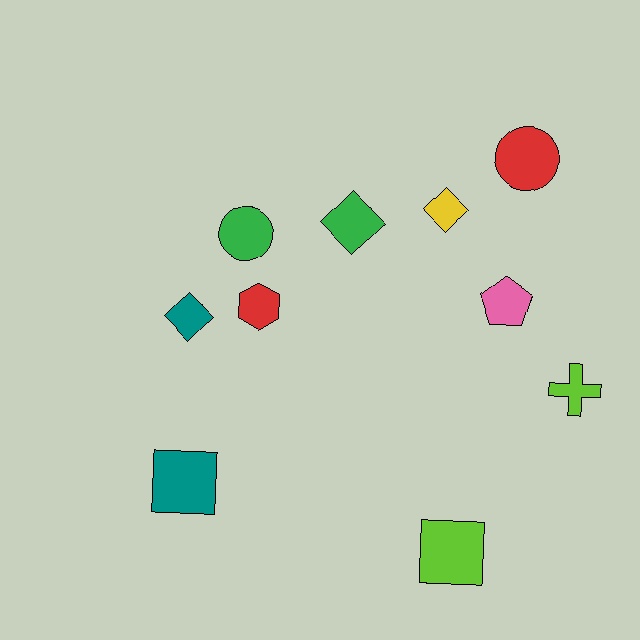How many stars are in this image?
There are no stars.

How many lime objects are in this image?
There are 2 lime objects.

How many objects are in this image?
There are 10 objects.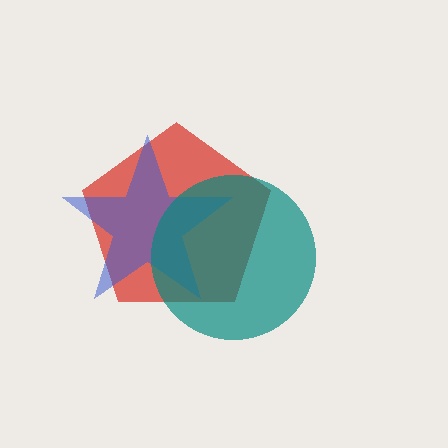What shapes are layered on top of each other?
The layered shapes are: a red pentagon, a blue star, a teal circle.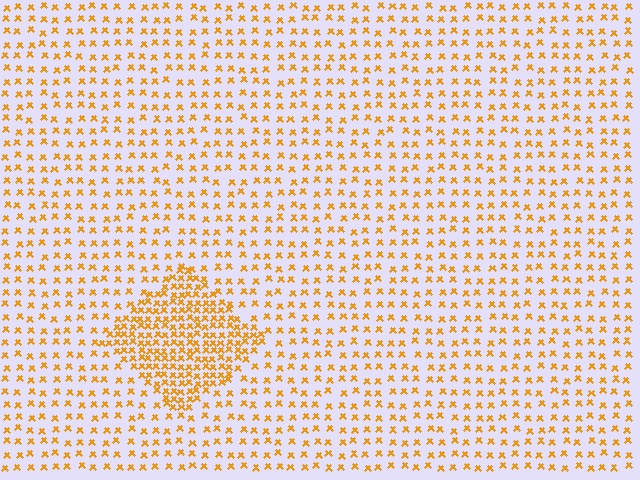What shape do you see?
I see a diamond.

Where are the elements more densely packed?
The elements are more densely packed inside the diamond boundary.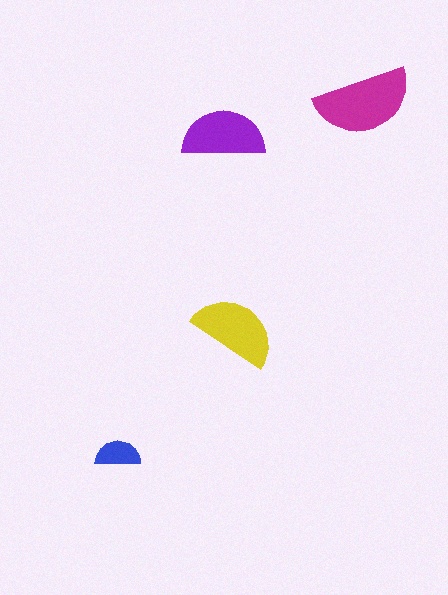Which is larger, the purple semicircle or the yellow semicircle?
The yellow one.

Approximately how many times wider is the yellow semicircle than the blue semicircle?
About 2 times wider.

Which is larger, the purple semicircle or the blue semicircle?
The purple one.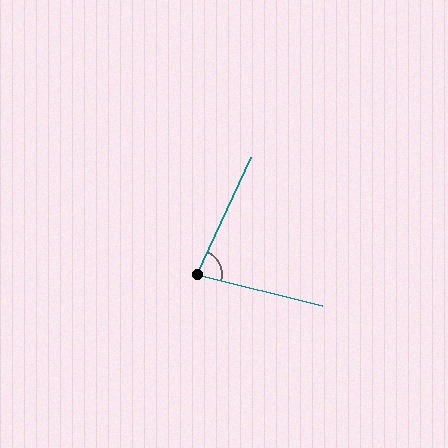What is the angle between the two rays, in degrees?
Approximately 79 degrees.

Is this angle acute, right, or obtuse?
It is acute.